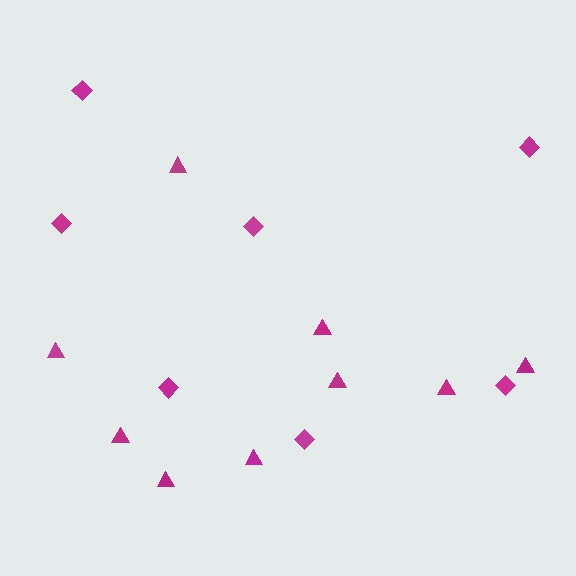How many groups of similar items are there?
There are 2 groups: one group of diamonds (7) and one group of triangles (9).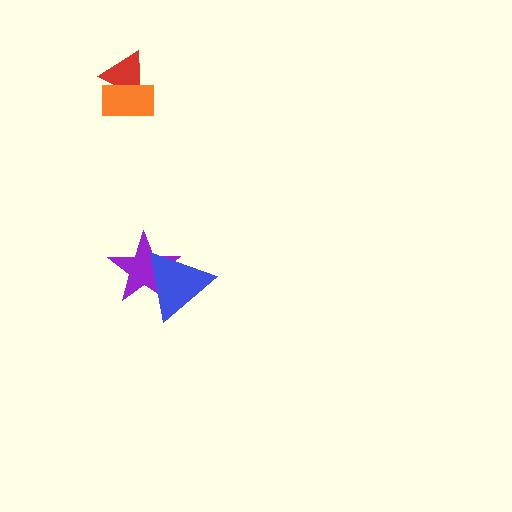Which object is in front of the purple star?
The blue triangle is in front of the purple star.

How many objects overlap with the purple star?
1 object overlaps with the purple star.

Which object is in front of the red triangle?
The orange rectangle is in front of the red triangle.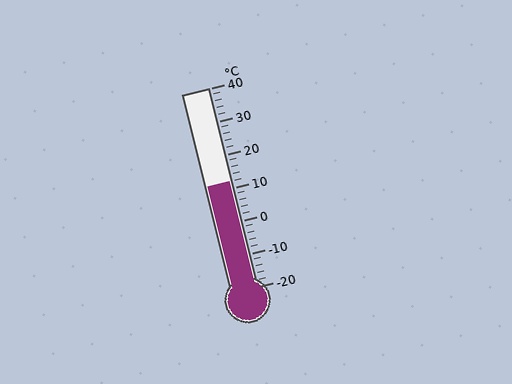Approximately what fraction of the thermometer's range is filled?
The thermometer is filled to approximately 55% of its range.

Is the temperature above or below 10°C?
The temperature is above 10°C.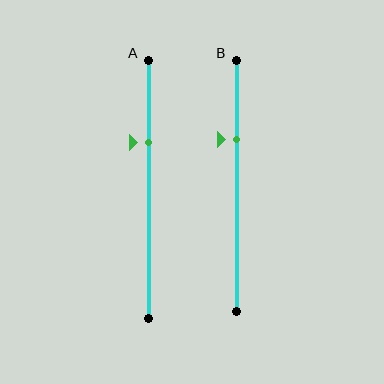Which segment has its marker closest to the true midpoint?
Segment A has its marker closest to the true midpoint.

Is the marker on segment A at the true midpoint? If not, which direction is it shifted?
No, the marker on segment A is shifted upward by about 18% of the segment length.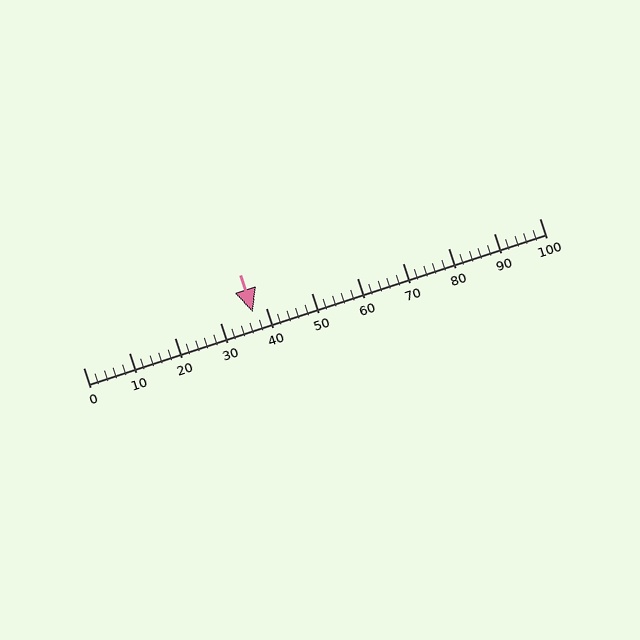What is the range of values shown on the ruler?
The ruler shows values from 0 to 100.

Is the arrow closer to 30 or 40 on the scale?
The arrow is closer to 40.